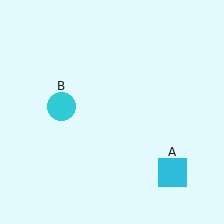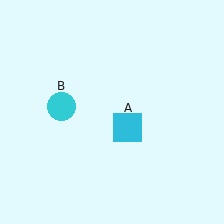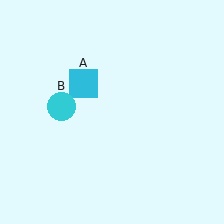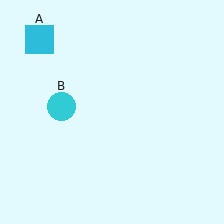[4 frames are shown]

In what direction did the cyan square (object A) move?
The cyan square (object A) moved up and to the left.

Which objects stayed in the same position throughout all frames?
Cyan circle (object B) remained stationary.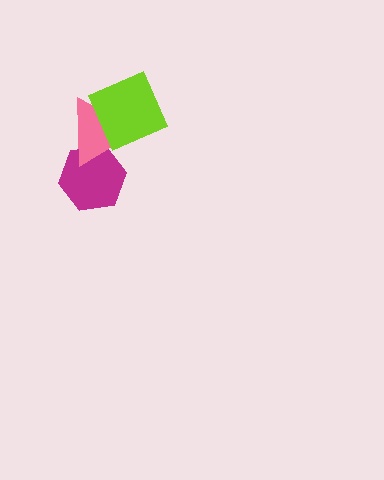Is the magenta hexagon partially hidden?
Yes, it is partially covered by another shape.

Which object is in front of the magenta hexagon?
The pink triangle is in front of the magenta hexagon.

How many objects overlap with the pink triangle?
2 objects overlap with the pink triangle.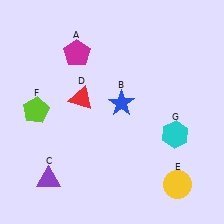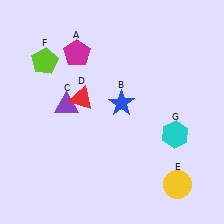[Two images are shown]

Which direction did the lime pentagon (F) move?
The lime pentagon (F) moved up.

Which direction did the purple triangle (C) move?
The purple triangle (C) moved up.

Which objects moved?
The objects that moved are: the purple triangle (C), the lime pentagon (F).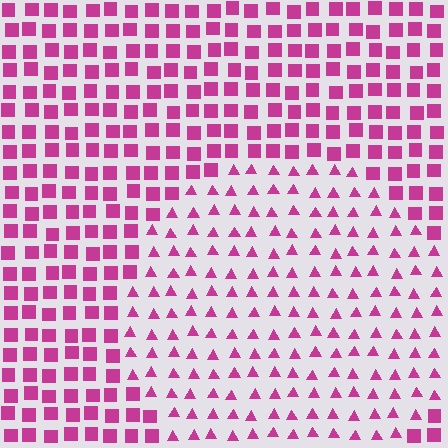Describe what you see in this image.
The image is filled with small magenta elements arranged in a uniform grid. A circle-shaped region contains triangles, while the surrounding area contains squares. The boundary is defined purely by the change in element shape.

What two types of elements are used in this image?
The image uses triangles inside the circle region and squares outside it.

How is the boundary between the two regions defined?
The boundary is defined by a change in element shape: triangles inside vs. squares outside. All elements share the same color and spacing.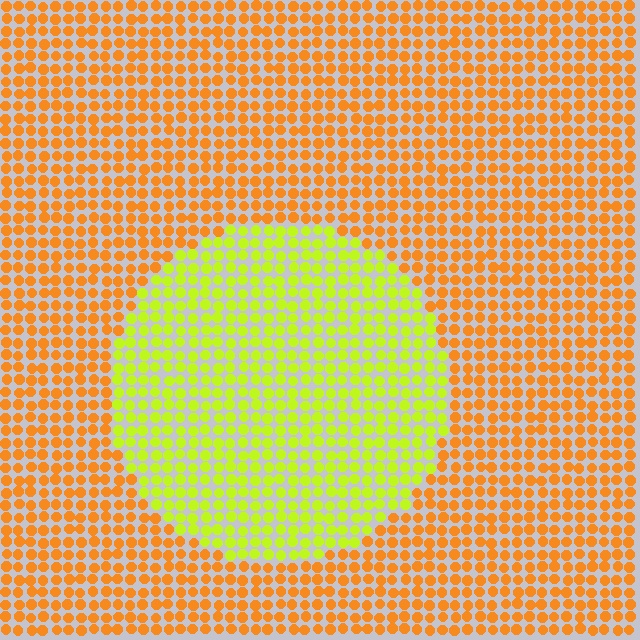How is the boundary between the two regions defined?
The boundary is defined purely by a slight shift in hue (about 46 degrees). Spacing, size, and orientation are identical on both sides.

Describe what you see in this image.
The image is filled with small orange elements in a uniform arrangement. A circle-shaped region is visible where the elements are tinted to a slightly different hue, forming a subtle color boundary.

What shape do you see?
I see a circle.